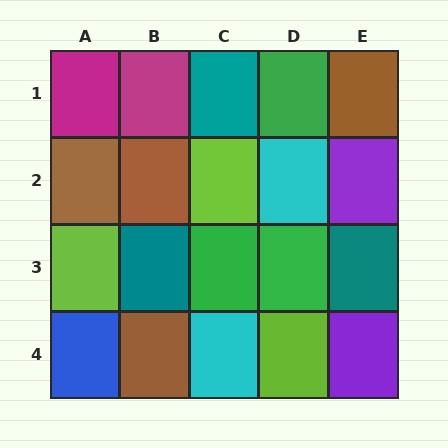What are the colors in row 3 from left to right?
Lime, teal, green, green, teal.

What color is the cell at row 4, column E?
Purple.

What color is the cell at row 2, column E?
Purple.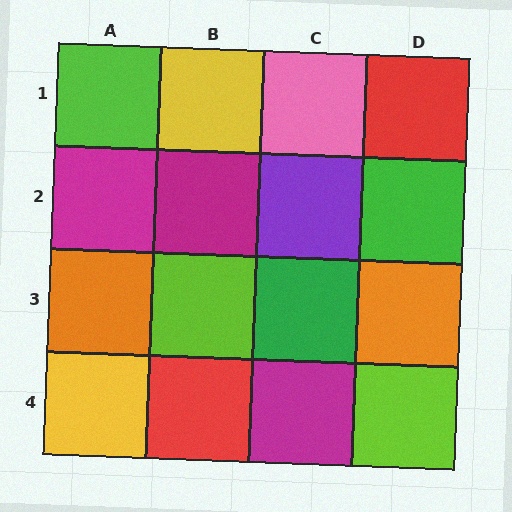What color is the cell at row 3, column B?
Lime.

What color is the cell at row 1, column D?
Red.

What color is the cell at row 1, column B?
Yellow.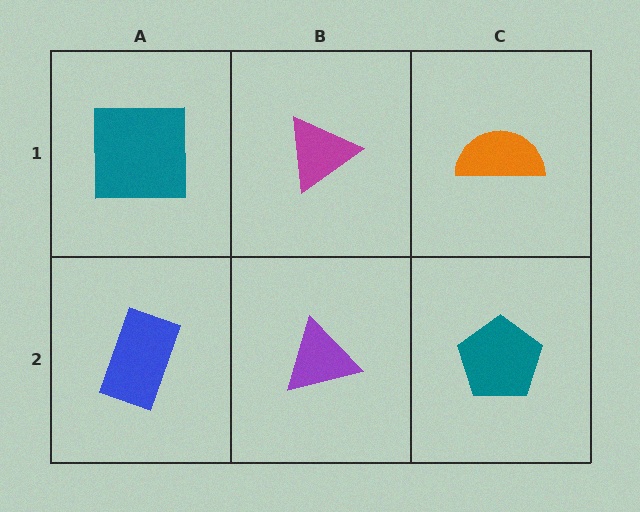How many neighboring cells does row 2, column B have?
3.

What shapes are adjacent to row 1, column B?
A purple triangle (row 2, column B), a teal square (row 1, column A), an orange semicircle (row 1, column C).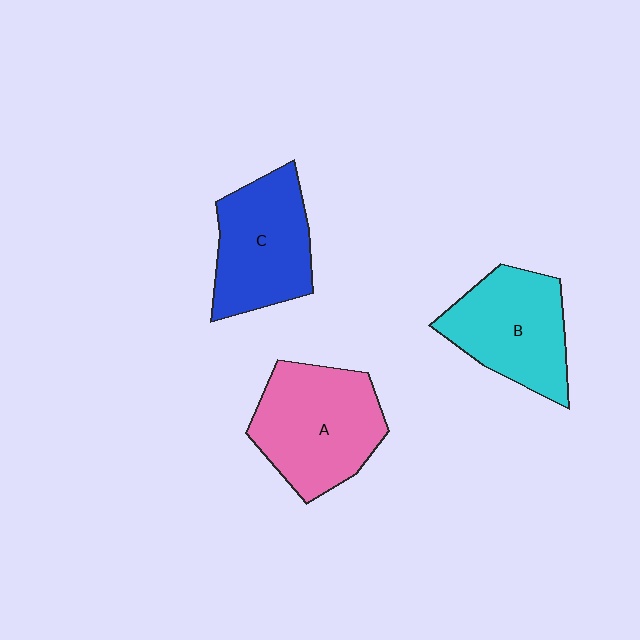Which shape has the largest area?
Shape A (pink).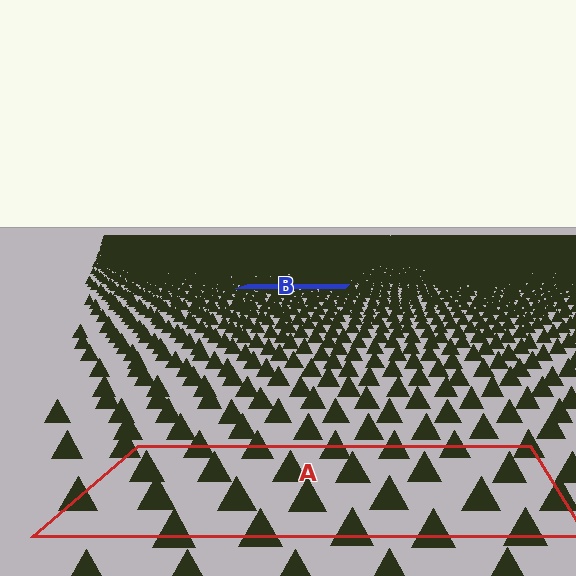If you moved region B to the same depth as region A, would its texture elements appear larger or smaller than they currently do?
They would appear larger. At a closer depth, the same texture elements are projected at a bigger on-screen size.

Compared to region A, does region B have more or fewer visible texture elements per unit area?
Region B has more texture elements per unit area — they are packed more densely because it is farther away.